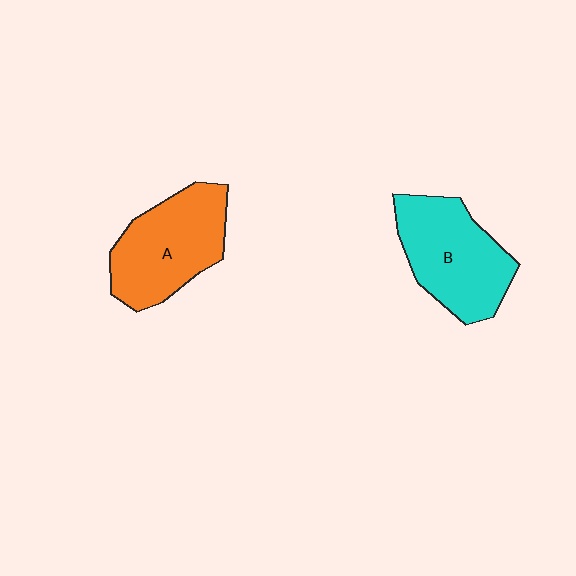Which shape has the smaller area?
Shape A (orange).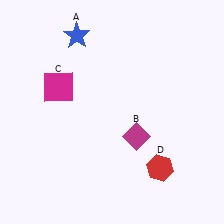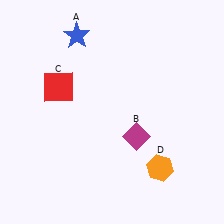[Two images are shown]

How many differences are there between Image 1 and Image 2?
There are 2 differences between the two images.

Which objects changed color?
C changed from magenta to red. D changed from red to orange.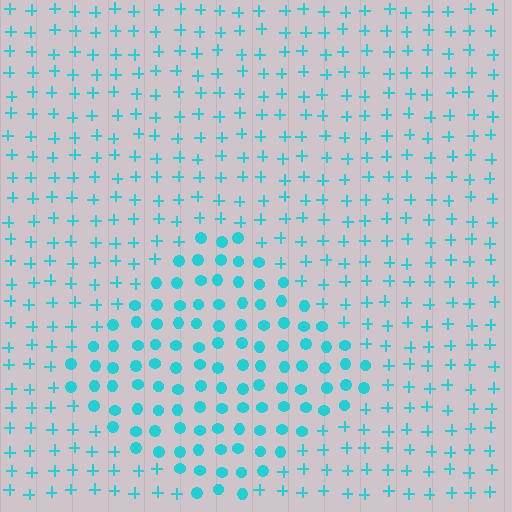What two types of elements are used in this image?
The image uses circles inside the diamond region and plus signs outside it.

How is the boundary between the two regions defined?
The boundary is defined by a change in element shape: circles inside vs. plus signs outside. All elements share the same color and spacing.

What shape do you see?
I see a diamond.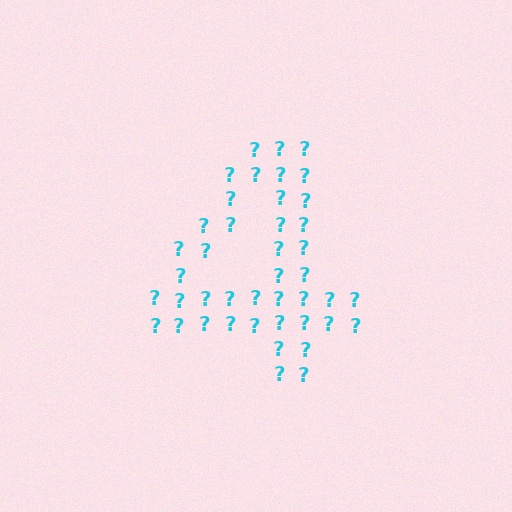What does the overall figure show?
The overall figure shows the digit 4.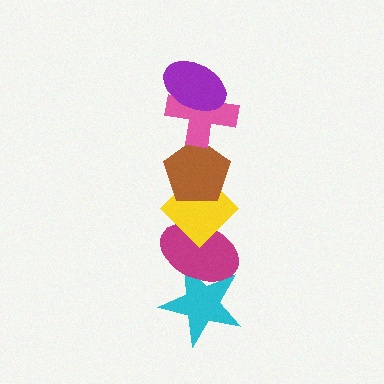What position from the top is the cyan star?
The cyan star is 6th from the top.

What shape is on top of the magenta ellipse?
The yellow diamond is on top of the magenta ellipse.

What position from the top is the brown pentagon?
The brown pentagon is 3rd from the top.